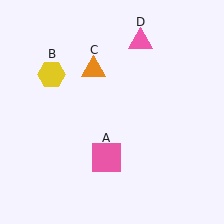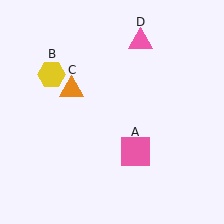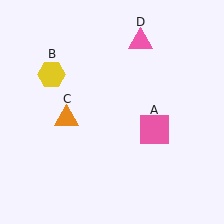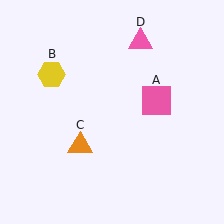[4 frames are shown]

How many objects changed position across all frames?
2 objects changed position: pink square (object A), orange triangle (object C).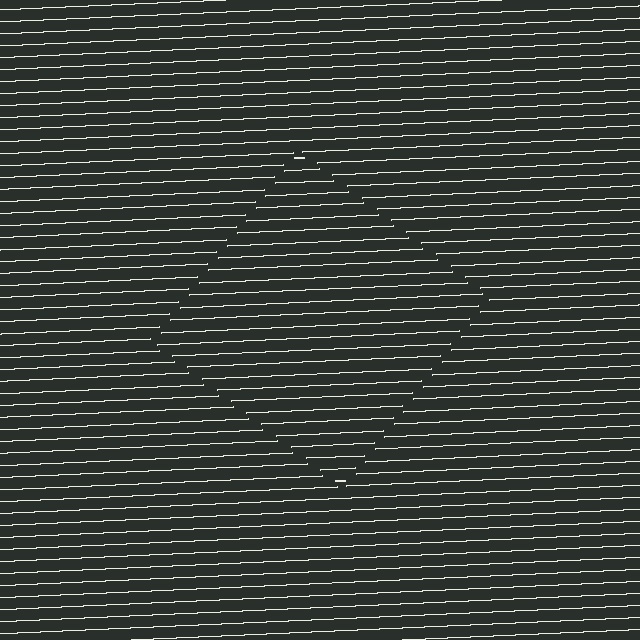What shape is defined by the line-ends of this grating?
An illusory square. The interior of the shape contains the same grating, shifted by half a period — the contour is defined by the phase discontinuity where line-ends from the inner and outer gratings abut.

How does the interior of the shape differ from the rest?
The interior of the shape contains the same grating, shifted by half a period — the contour is defined by the phase discontinuity where line-ends from the inner and outer gratings abut.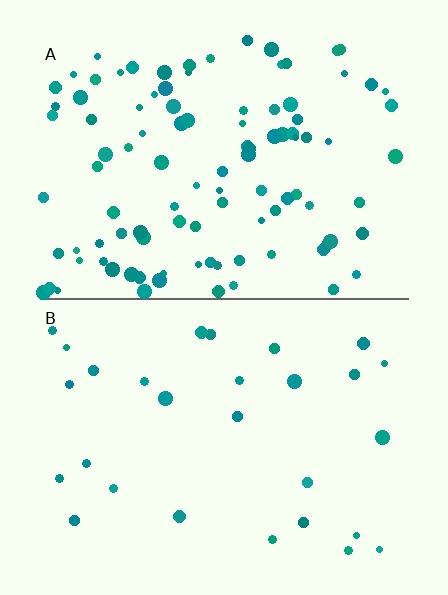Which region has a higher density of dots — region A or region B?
A (the top).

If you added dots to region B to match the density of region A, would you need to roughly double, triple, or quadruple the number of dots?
Approximately quadruple.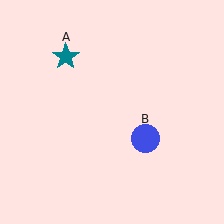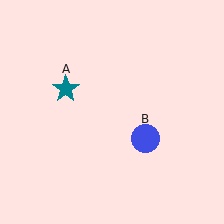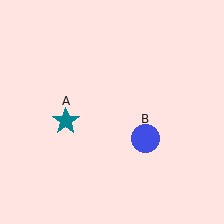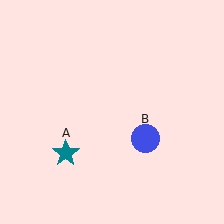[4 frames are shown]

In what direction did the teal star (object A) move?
The teal star (object A) moved down.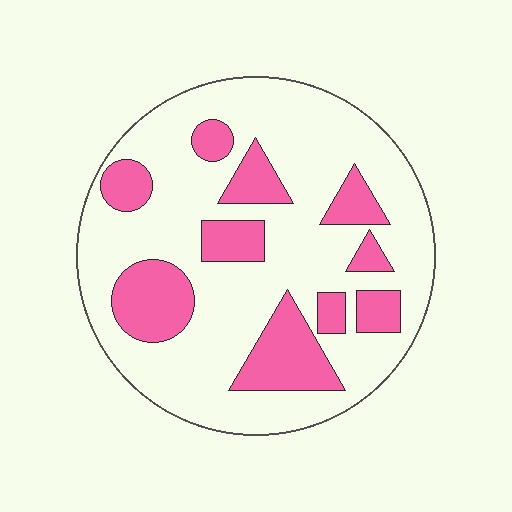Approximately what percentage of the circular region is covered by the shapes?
Approximately 25%.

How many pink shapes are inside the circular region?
10.